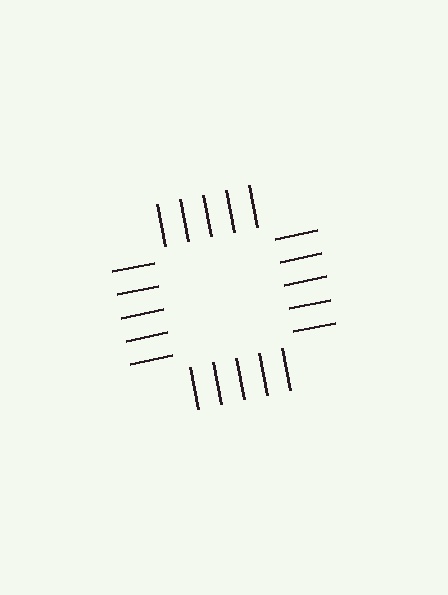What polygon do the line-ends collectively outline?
An illusory square — the line segments terminate on its edges but no continuous stroke is drawn.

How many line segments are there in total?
20 — 5 along each of the 4 edges.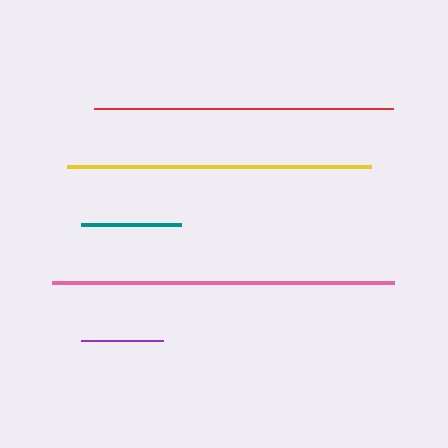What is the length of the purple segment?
The purple segment is approximately 82 pixels long.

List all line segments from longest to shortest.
From longest to shortest: pink, yellow, red, teal, purple.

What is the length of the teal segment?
The teal segment is approximately 100 pixels long.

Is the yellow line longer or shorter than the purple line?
The yellow line is longer than the purple line.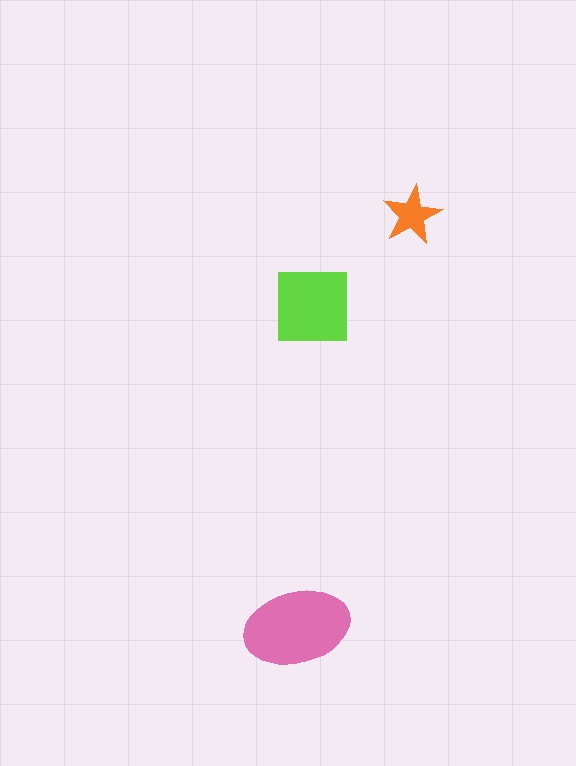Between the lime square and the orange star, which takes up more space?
The lime square.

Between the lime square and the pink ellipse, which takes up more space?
The pink ellipse.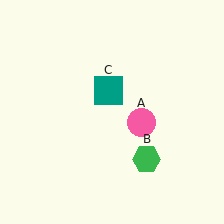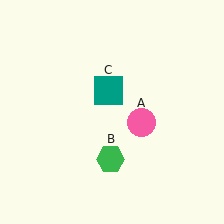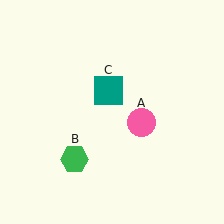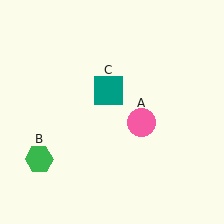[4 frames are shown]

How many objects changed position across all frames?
1 object changed position: green hexagon (object B).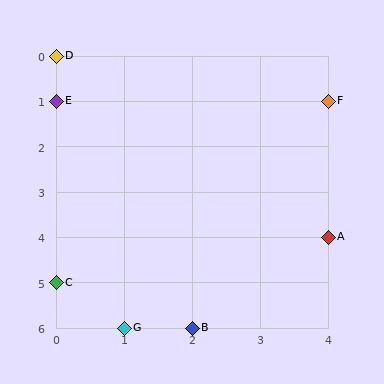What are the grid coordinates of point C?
Point C is at grid coordinates (0, 5).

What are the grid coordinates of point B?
Point B is at grid coordinates (2, 6).